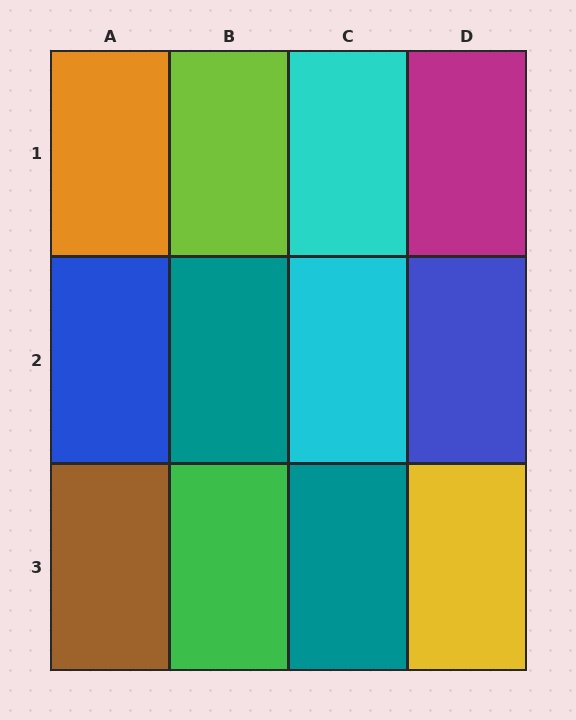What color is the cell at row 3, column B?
Green.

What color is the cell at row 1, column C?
Cyan.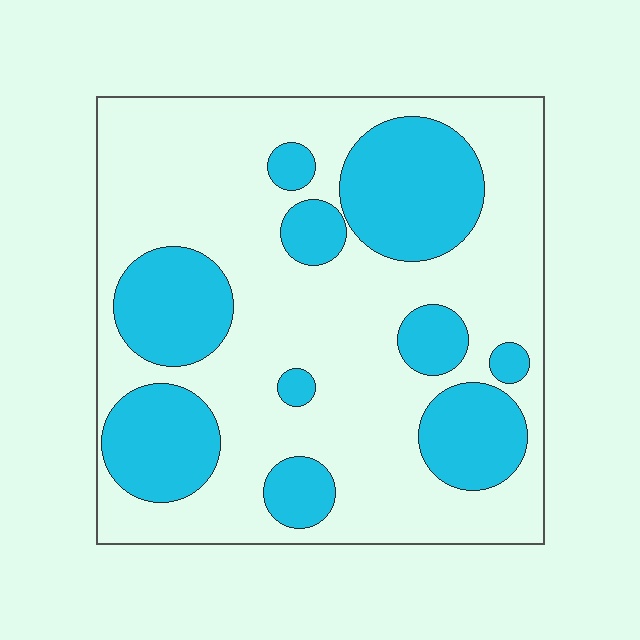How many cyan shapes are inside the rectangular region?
10.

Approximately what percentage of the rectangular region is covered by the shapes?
Approximately 30%.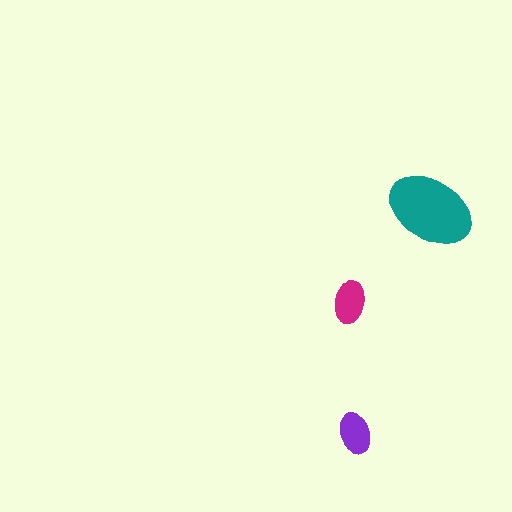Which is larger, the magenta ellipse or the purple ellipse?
The magenta one.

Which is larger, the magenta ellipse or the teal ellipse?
The teal one.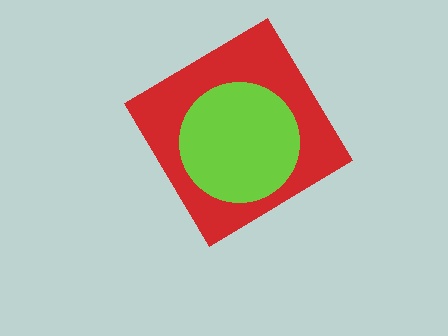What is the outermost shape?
The red diamond.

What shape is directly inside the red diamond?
The lime circle.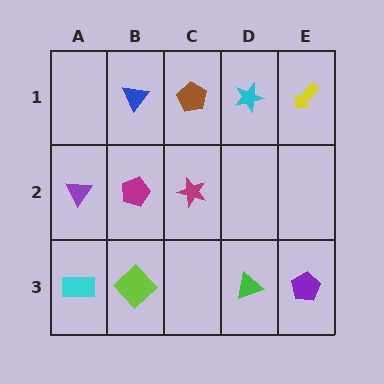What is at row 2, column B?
A magenta pentagon.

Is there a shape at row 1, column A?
No, that cell is empty.